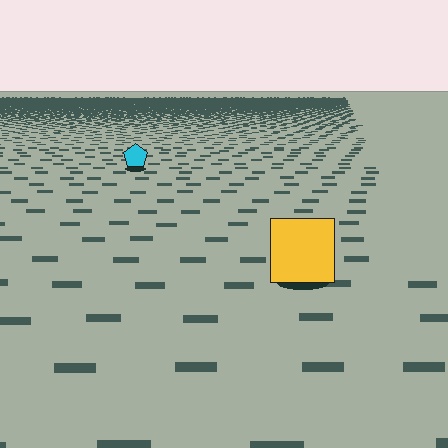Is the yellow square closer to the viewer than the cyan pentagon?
Yes. The yellow square is closer — you can tell from the texture gradient: the ground texture is coarser near it.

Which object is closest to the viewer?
The yellow square is closest. The texture marks near it are larger and more spread out.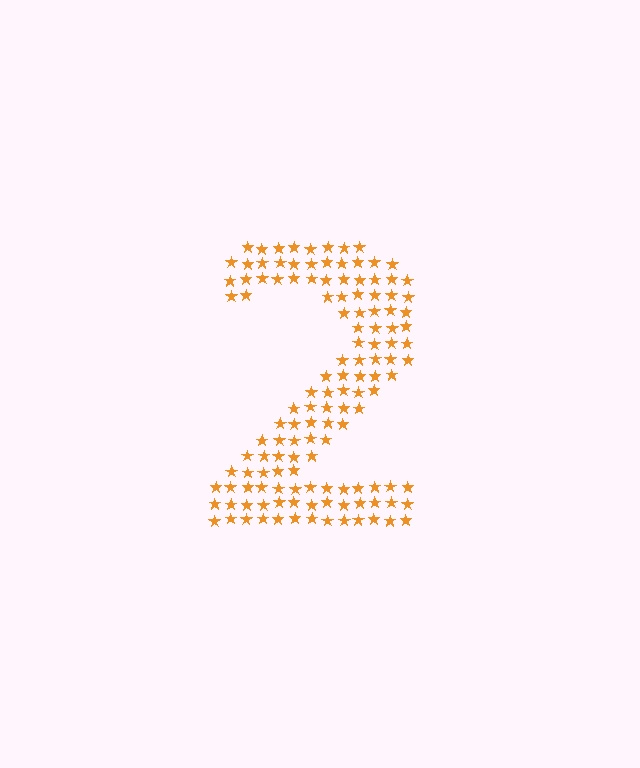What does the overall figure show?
The overall figure shows the digit 2.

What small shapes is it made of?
It is made of small stars.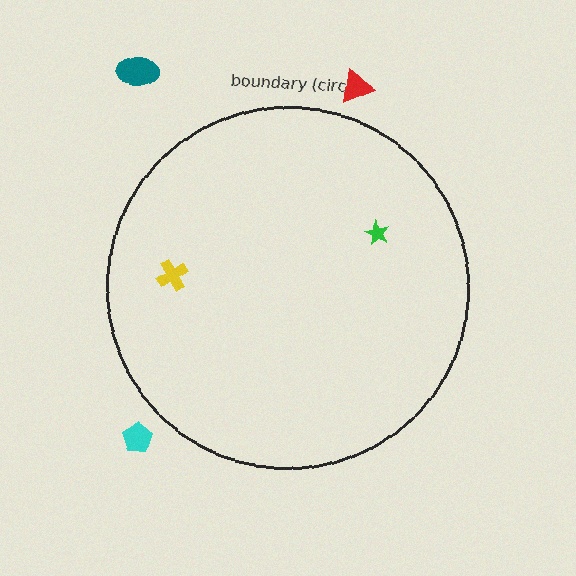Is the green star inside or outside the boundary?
Inside.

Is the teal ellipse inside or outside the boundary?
Outside.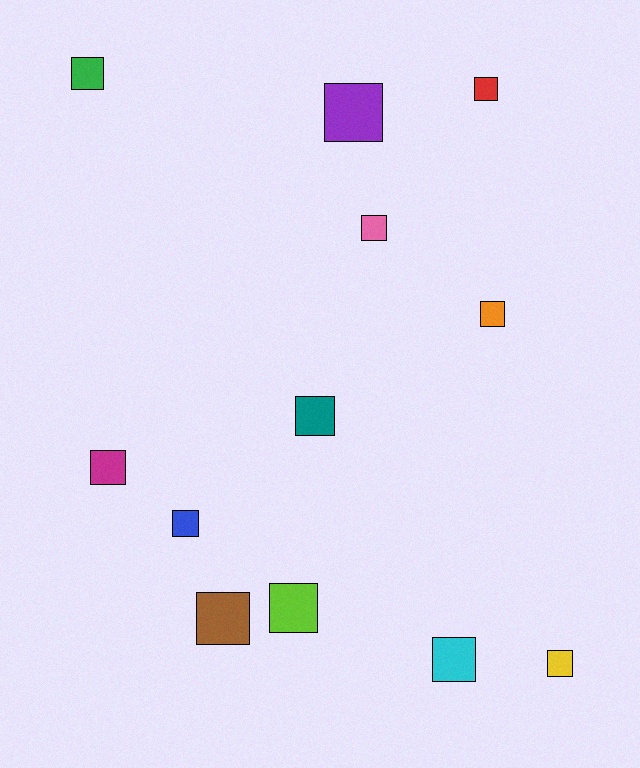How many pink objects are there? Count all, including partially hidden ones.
There is 1 pink object.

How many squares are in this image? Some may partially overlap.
There are 12 squares.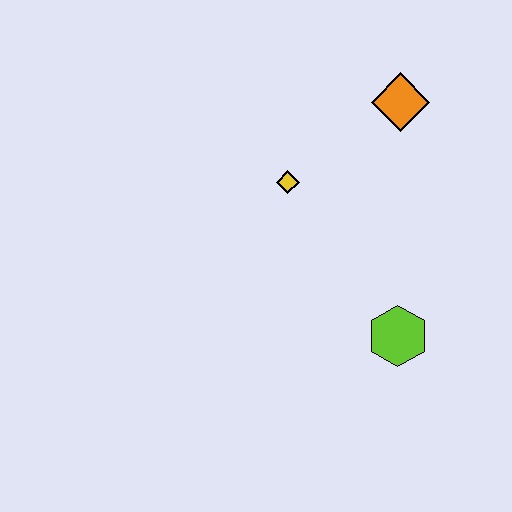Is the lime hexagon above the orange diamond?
No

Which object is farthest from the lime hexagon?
The orange diamond is farthest from the lime hexagon.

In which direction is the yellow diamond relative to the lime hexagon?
The yellow diamond is above the lime hexagon.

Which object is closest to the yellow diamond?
The orange diamond is closest to the yellow diamond.